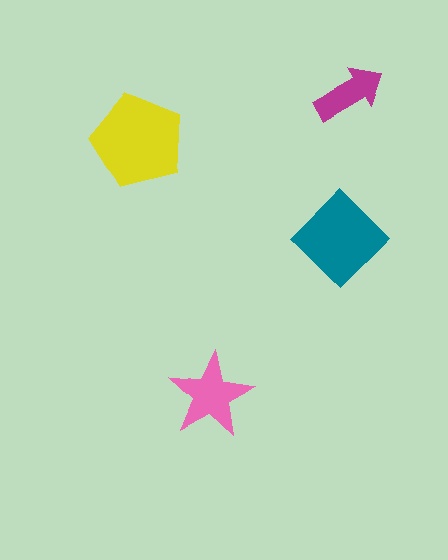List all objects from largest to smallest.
The yellow pentagon, the teal diamond, the pink star, the magenta arrow.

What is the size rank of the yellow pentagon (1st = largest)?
1st.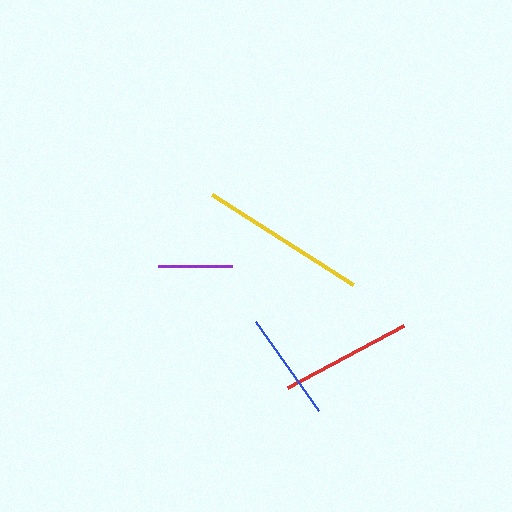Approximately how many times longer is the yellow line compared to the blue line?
The yellow line is approximately 1.5 times the length of the blue line.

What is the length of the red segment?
The red segment is approximately 131 pixels long.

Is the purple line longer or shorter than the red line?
The red line is longer than the purple line.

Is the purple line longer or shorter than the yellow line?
The yellow line is longer than the purple line.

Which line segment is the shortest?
The purple line is the shortest at approximately 74 pixels.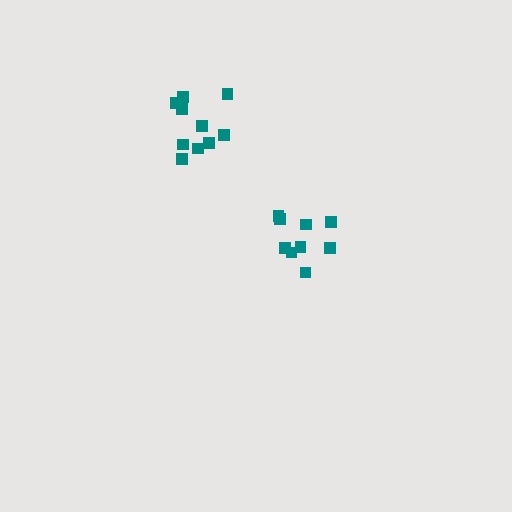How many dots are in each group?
Group 1: 10 dots, Group 2: 9 dots (19 total).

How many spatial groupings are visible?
There are 2 spatial groupings.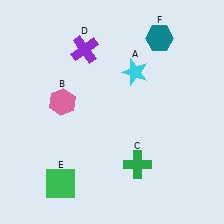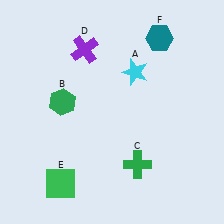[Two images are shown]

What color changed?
The hexagon (B) changed from pink in Image 1 to green in Image 2.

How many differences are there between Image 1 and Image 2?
There is 1 difference between the two images.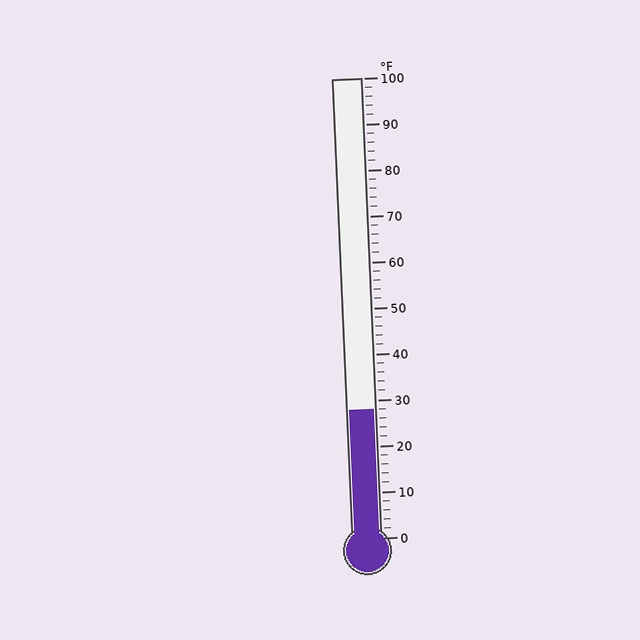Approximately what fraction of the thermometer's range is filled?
The thermometer is filled to approximately 30% of its range.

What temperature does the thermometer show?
The thermometer shows approximately 28°F.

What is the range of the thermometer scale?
The thermometer scale ranges from 0°F to 100°F.